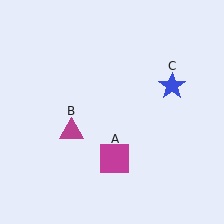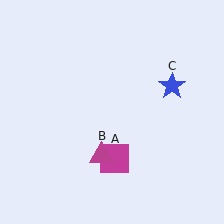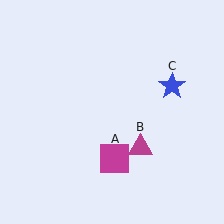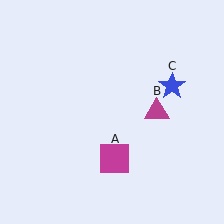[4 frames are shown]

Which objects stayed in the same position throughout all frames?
Magenta square (object A) and blue star (object C) remained stationary.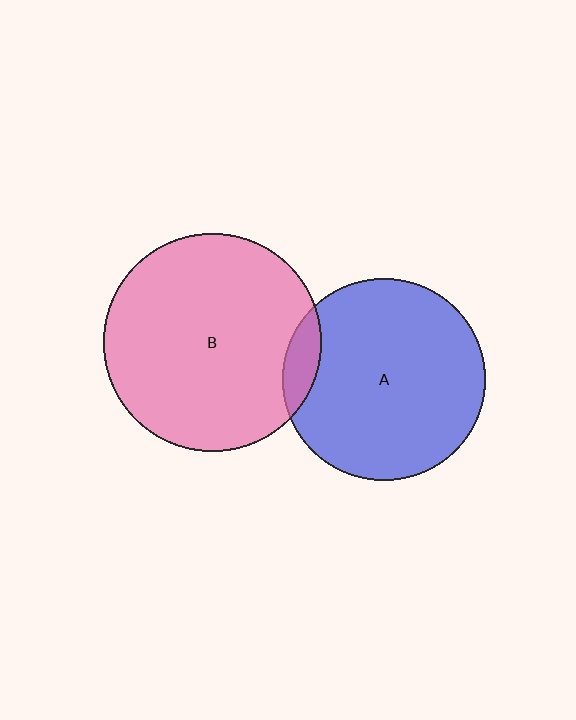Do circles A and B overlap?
Yes.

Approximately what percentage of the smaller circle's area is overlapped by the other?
Approximately 10%.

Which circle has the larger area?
Circle B (pink).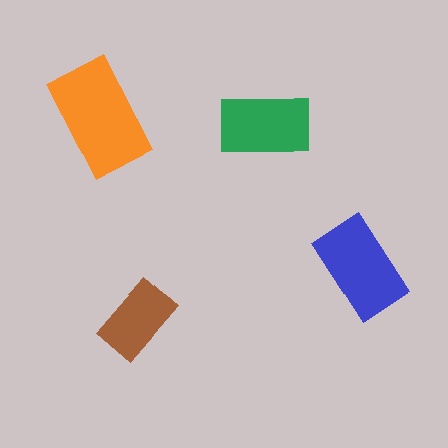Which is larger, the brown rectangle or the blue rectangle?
The blue one.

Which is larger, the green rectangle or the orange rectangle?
The orange one.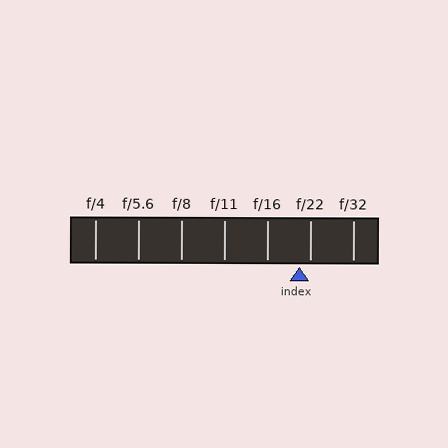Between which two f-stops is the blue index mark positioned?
The index mark is between f/16 and f/22.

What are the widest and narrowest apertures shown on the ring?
The widest aperture shown is f/4 and the narrowest is f/32.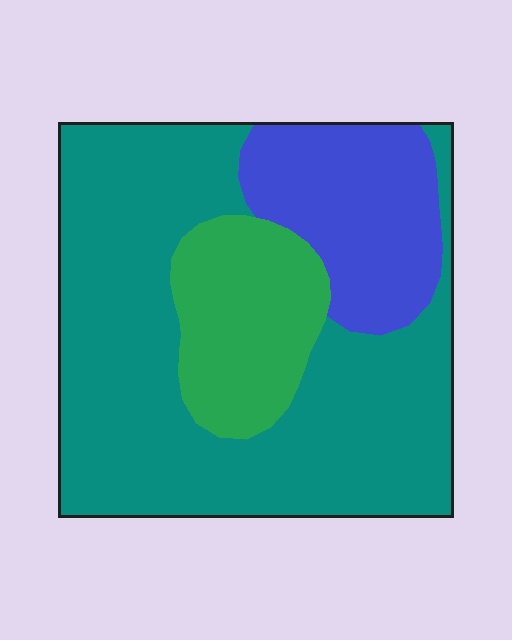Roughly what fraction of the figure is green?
Green covers about 20% of the figure.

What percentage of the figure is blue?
Blue takes up about one fifth (1/5) of the figure.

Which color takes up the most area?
Teal, at roughly 60%.